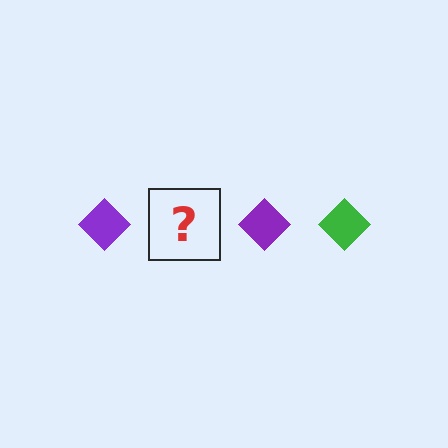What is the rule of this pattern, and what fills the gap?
The rule is that the pattern cycles through purple, green diamonds. The gap should be filled with a green diamond.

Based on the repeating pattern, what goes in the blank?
The blank should be a green diamond.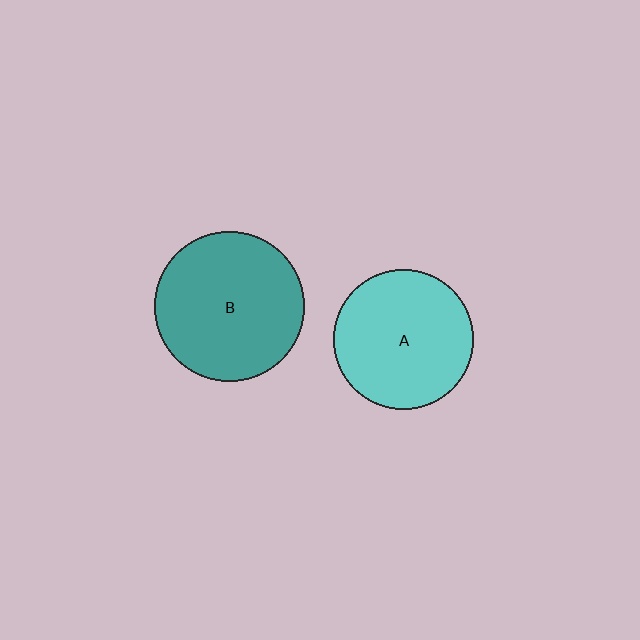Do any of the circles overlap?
No, none of the circles overlap.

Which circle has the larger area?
Circle B (teal).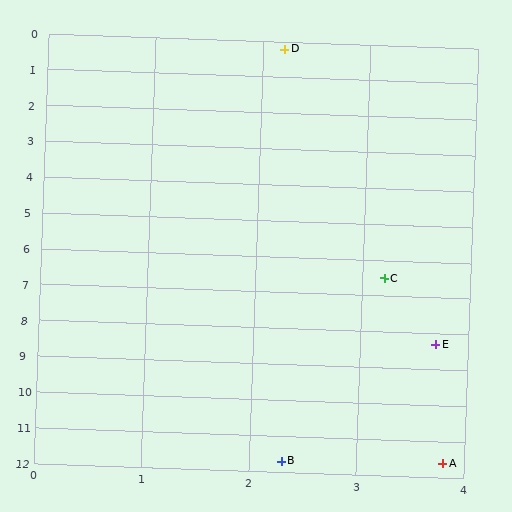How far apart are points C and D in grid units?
Points C and D are about 6.4 grid units apart.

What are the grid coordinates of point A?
Point A is at approximately (3.8, 11.6).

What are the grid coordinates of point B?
Point B is at approximately (2.3, 11.7).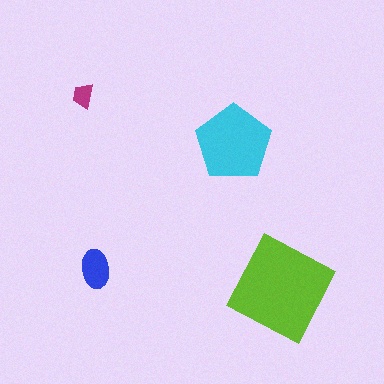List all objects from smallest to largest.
The magenta trapezoid, the blue ellipse, the cyan pentagon, the lime diamond.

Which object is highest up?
The magenta trapezoid is topmost.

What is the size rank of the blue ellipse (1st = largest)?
3rd.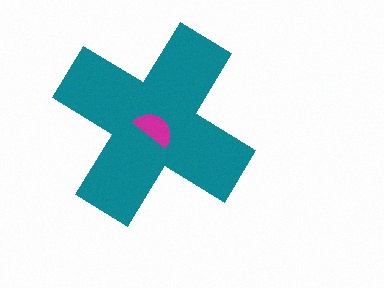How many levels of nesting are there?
2.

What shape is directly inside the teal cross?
The magenta semicircle.